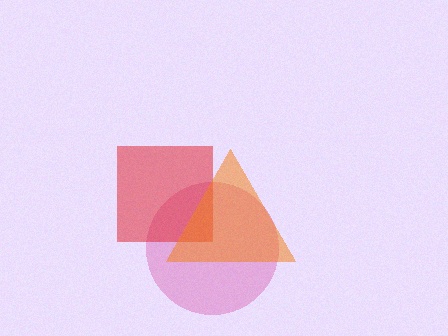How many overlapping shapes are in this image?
There are 3 overlapping shapes in the image.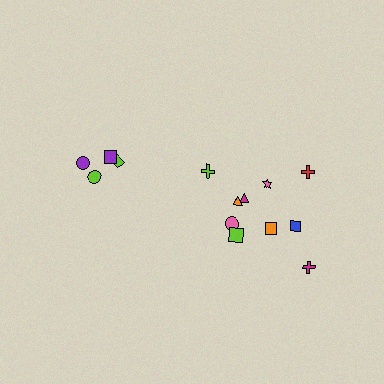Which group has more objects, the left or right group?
The right group.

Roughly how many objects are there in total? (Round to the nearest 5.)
Roughly 15 objects in total.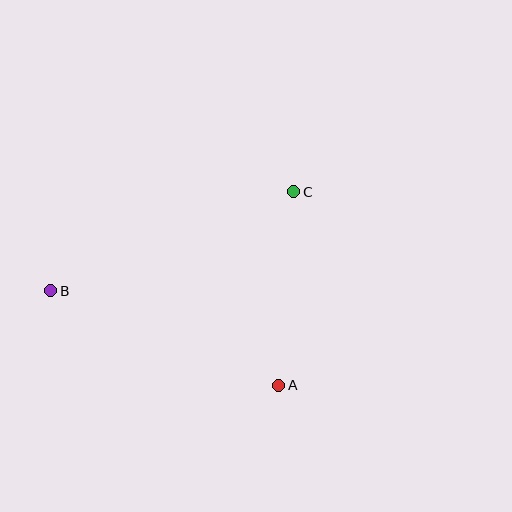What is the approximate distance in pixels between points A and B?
The distance between A and B is approximately 247 pixels.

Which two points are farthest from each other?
Points B and C are farthest from each other.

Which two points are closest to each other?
Points A and C are closest to each other.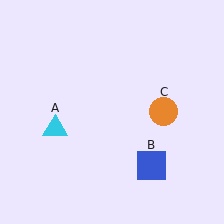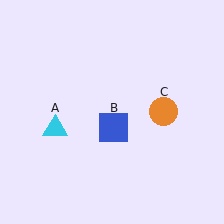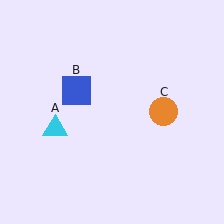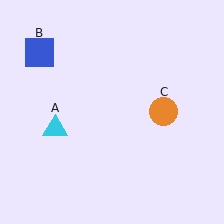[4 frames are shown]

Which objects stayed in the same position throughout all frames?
Cyan triangle (object A) and orange circle (object C) remained stationary.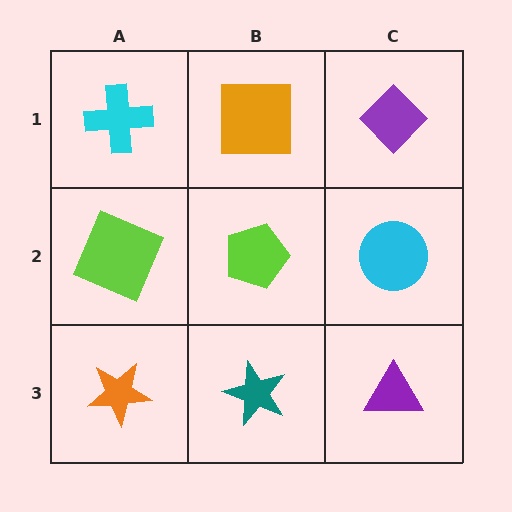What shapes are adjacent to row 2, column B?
An orange square (row 1, column B), a teal star (row 3, column B), a lime square (row 2, column A), a cyan circle (row 2, column C).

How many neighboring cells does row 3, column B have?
3.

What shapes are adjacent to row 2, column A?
A cyan cross (row 1, column A), an orange star (row 3, column A), a lime pentagon (row 2, column B).